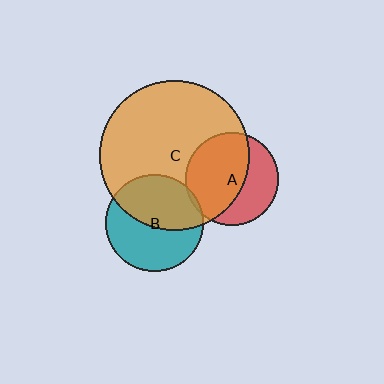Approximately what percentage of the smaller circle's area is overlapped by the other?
Approximately 60%.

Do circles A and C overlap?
Yes.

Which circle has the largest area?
Circle C (orange).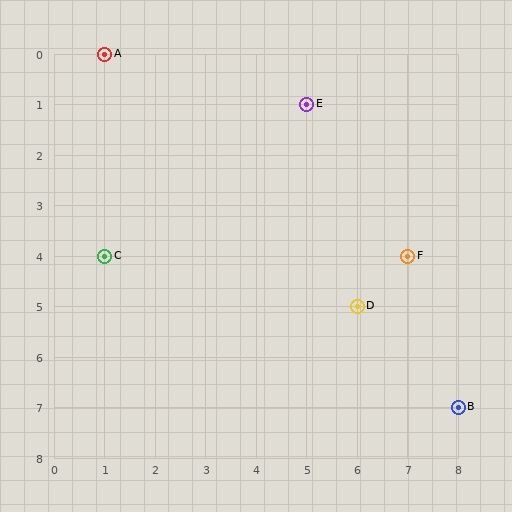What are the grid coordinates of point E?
Point E is at grid coordinates (5, 1).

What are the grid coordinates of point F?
Point F is at grid coordinates (7, 4).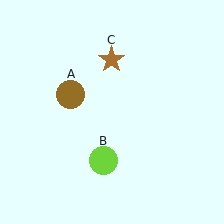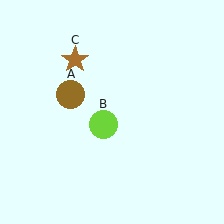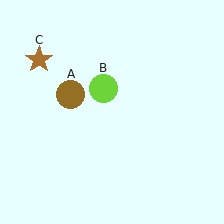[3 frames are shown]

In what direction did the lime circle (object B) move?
The lime circle (object B) moved up.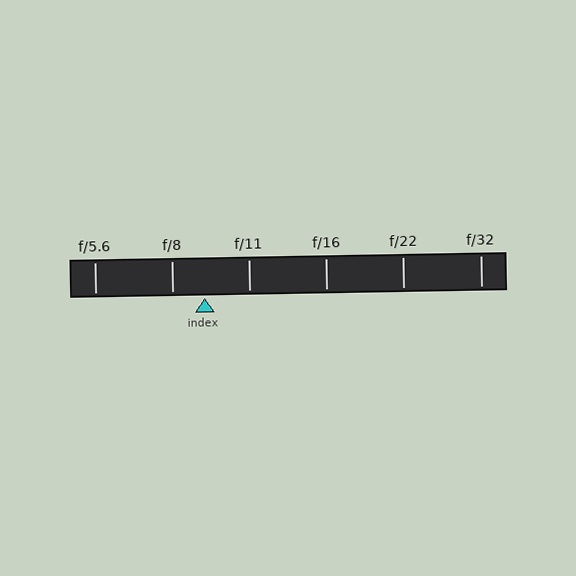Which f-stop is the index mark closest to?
The index mark is closest to f/8.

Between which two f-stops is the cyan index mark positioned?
The index mark is between f/8 and f/11.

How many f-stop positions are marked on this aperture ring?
There are 6 f-stop positions marked.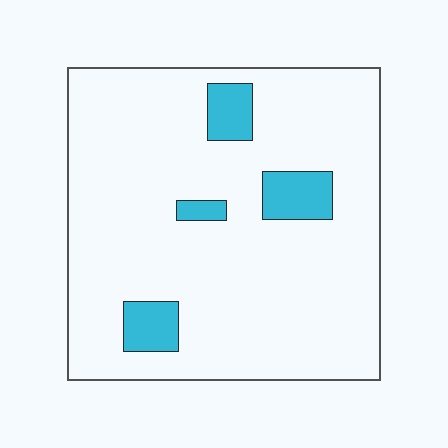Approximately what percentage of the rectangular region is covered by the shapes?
Approximately 10%.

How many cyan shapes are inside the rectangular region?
4.